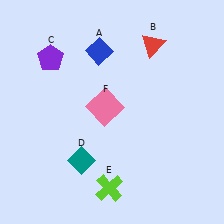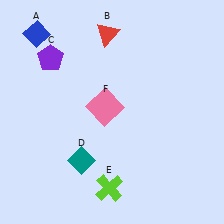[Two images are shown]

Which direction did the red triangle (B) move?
The red triangle (B) moved left.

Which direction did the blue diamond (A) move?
The blue diamond (A) moved left.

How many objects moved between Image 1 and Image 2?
2 objects moved between the two images.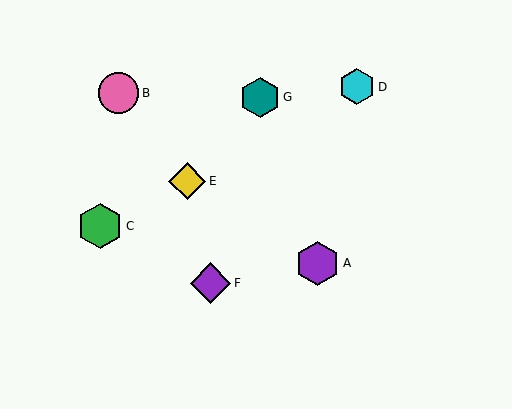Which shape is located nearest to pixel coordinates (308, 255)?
The purple hexagon (labeled A) at (318, 263) is nearest to that location.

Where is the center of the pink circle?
The center of the pink circle is at (119, 93).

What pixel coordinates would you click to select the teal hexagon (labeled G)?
Click at (260, 97) to select the teal hexagon G.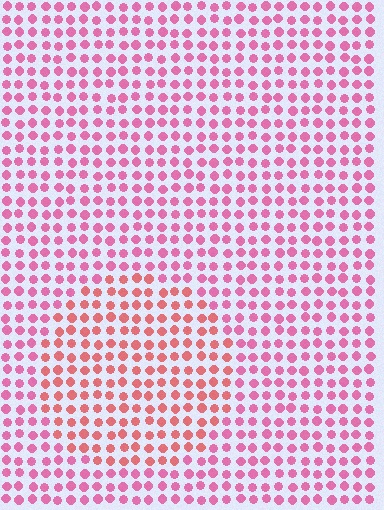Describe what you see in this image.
The image is filled with small pink elements in a uniform arrangement. A circle-shaped region is visible where the elements are tinted to a slightly different hue, forming a subtle color boundary.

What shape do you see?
I see a circle.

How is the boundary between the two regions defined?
The boundary is defined purely by a slight shift in hue (about 28 degrees). Spacing, size, and orientation are identical on both sides.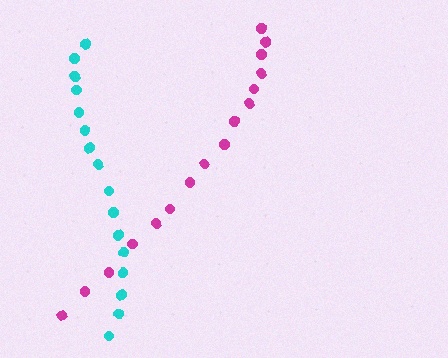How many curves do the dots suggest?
There are 2 distinct paths.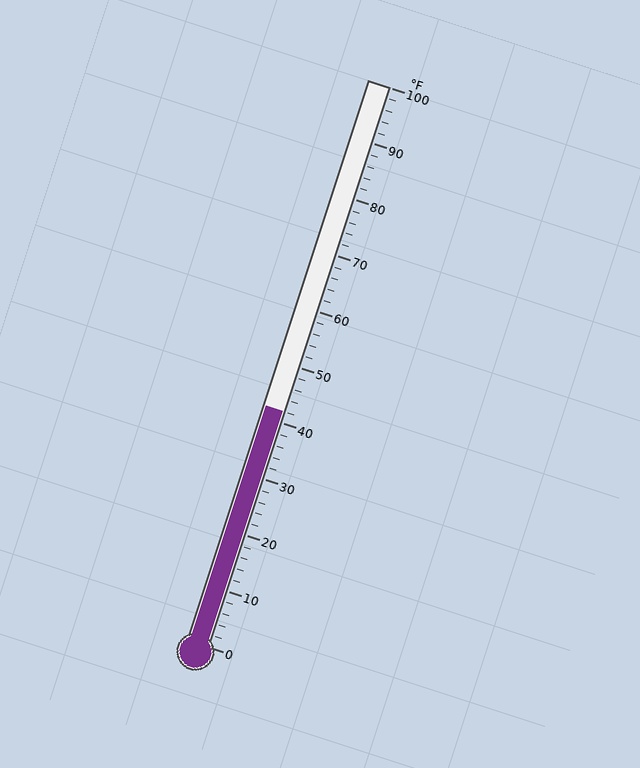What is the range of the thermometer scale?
The thermometer scale ranges from 0°F to 100°F.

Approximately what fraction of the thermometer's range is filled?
The thermometer is filled to approximately 40% of its range.